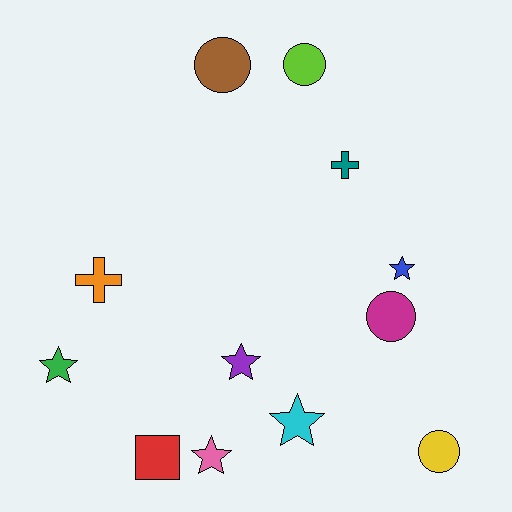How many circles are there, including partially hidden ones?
There are 4 circles.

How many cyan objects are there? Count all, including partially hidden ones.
There is 1 cyan object.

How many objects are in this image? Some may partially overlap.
There are 12 objects.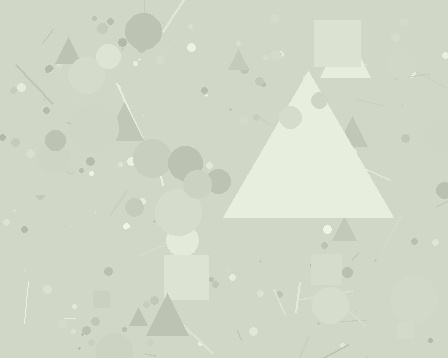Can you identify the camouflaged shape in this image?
The camouflaged shape is a triangle.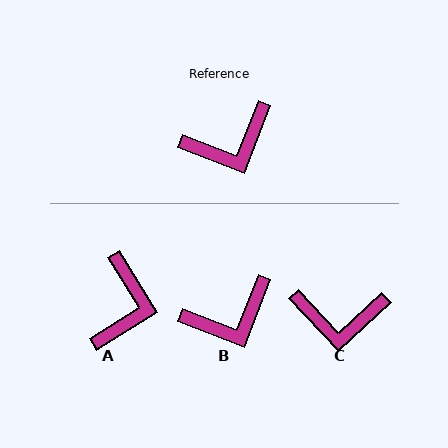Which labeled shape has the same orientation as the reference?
B.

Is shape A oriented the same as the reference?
No, it is off by about 53 degrees.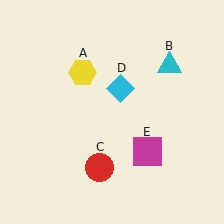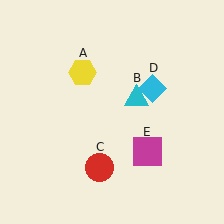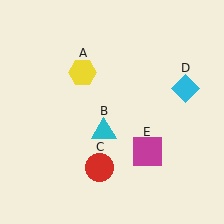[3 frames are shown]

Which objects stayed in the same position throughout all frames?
Yellow hexagon (object A) and red circle (object C) and magenta square (object E) remained stationary.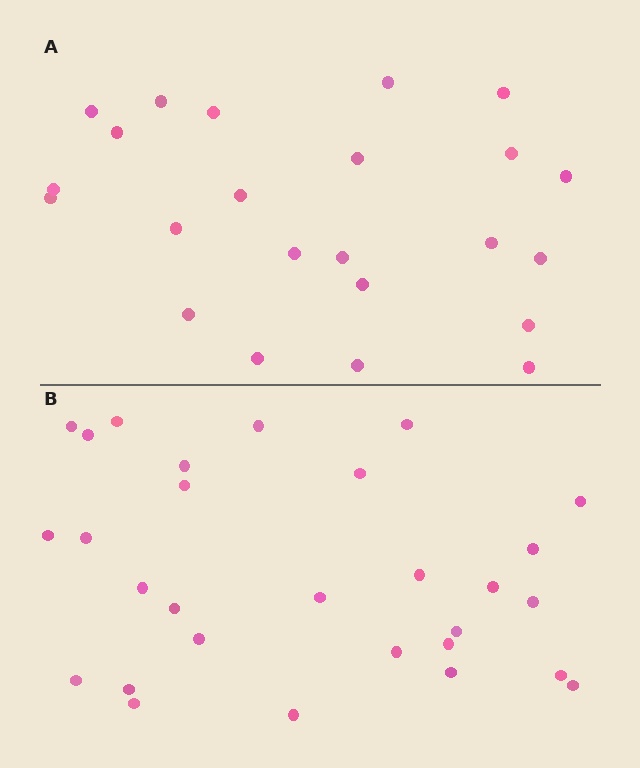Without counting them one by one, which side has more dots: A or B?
Region B (the bottom region) has more dots.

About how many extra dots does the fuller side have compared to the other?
Region B has about 6 more dots than region A.